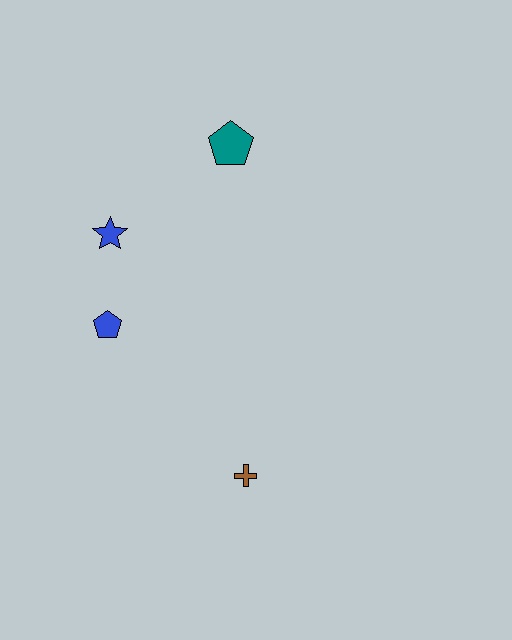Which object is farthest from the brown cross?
The teal pentagon is farthest from the brown cross.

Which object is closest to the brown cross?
The blue pentagon is closest to the brown cross.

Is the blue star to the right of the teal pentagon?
No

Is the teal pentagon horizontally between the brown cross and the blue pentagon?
Yes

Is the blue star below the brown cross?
No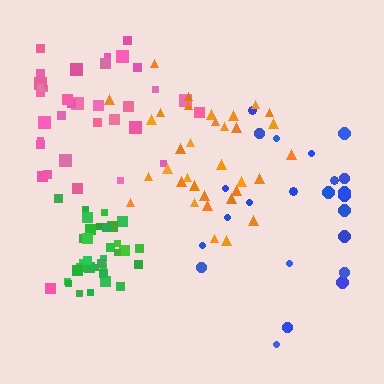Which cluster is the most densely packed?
Green.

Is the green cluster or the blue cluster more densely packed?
Green.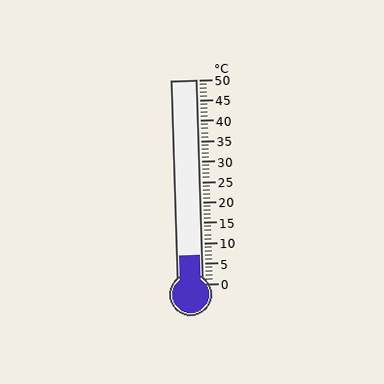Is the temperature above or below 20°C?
The temperature is below 20°C.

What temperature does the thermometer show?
The thermometer shows approximately 7°C.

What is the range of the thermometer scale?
The thermometer scale ranges from 0°C to 50°C.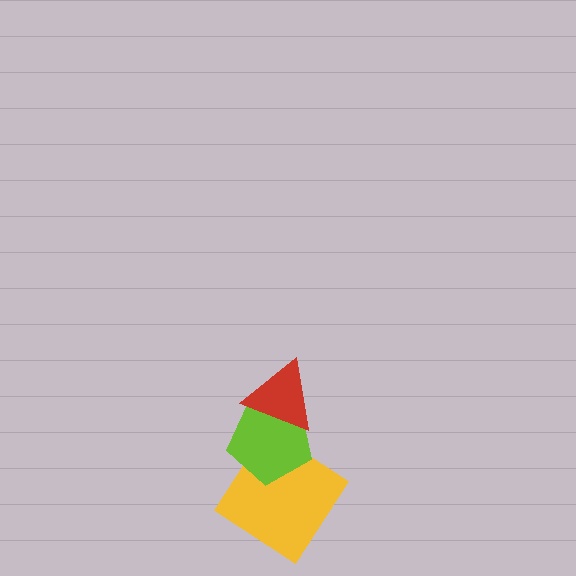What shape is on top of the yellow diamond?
The lime pentagon is on top of the yellow diamond.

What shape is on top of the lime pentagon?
The red triangle is on top of the lime pentagon.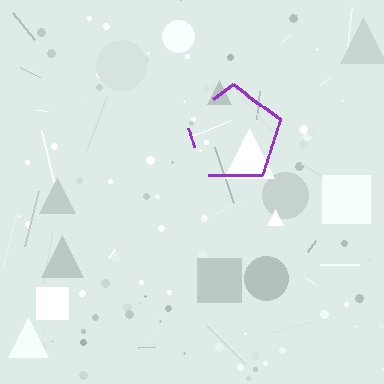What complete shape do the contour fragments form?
The contour fragments form a pentagon.